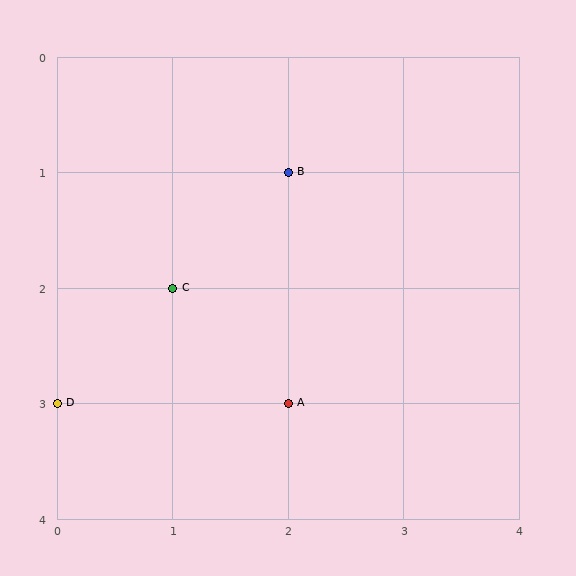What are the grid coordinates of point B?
Point B is at grid coordinates (2, 1).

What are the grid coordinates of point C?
Point C is at grid coordinates (1, 2).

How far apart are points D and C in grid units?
Points D and C are 1 column and 1 row apart (about 1.4 grid units diagonally).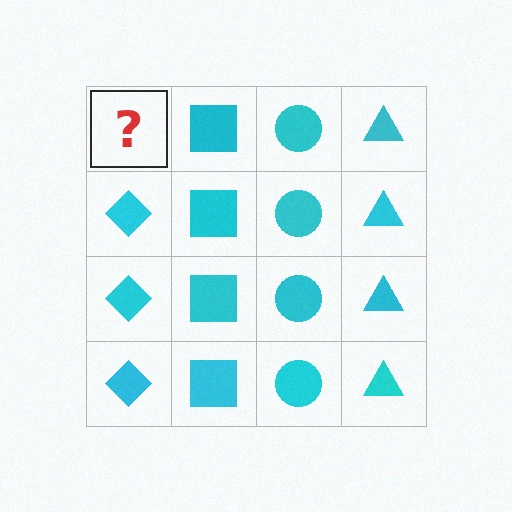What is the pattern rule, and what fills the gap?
The rule is that each column has a consistent shape. The gap should be filled with a cyan diamond.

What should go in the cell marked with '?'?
The missing cell should contain a cyan diamond.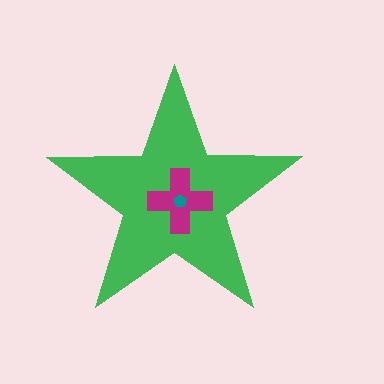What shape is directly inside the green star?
The magenta cross.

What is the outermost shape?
The green star.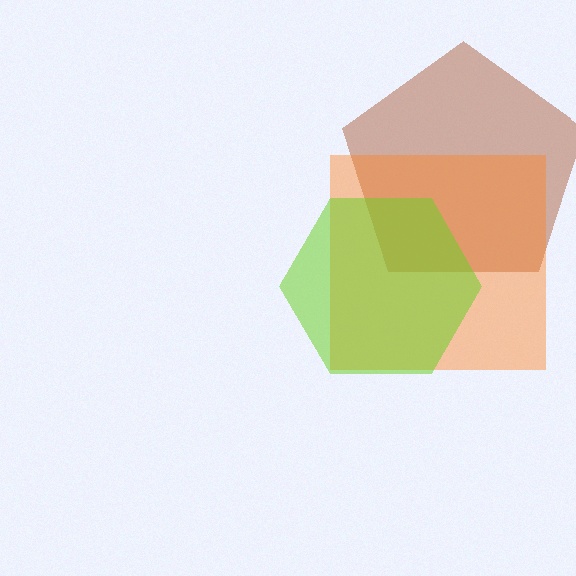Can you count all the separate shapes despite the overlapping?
Yes, there are 3 separate shapes.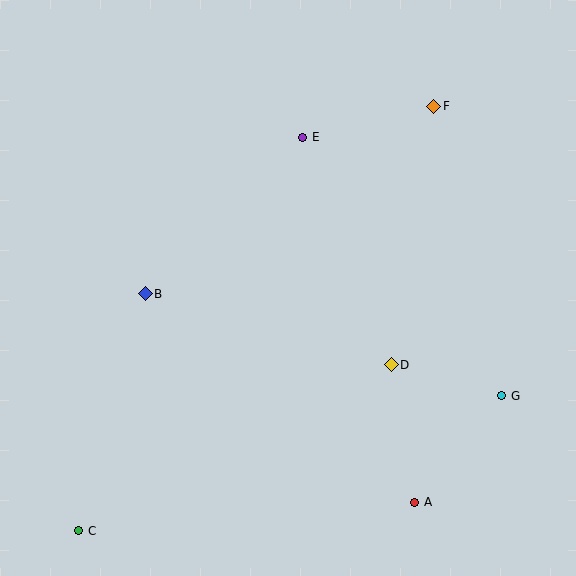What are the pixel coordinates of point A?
Point A is at (415, 502).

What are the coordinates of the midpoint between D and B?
The midpoint between D and B is at (268, 329).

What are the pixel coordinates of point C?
Point C is at (79, 531).